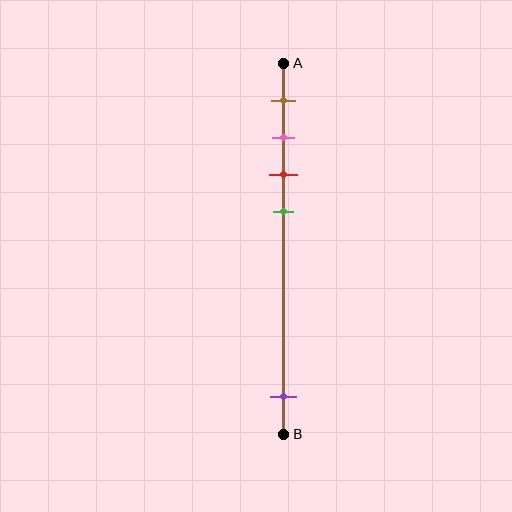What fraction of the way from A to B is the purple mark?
The purple mark is approximately 90% (0.9) of the way from A to B.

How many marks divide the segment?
There are 5 marks dividing the segment.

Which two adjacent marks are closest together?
The pink and red marks are the closest adjacent pair.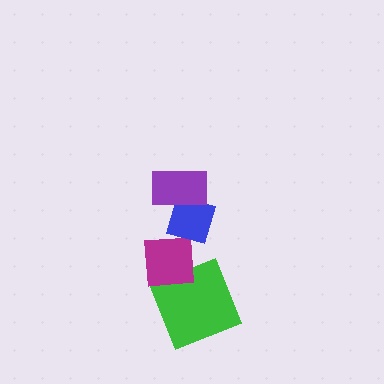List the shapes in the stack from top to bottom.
From top to bottom: the purple rectangle, the blue diamond, the magenta square, the green square.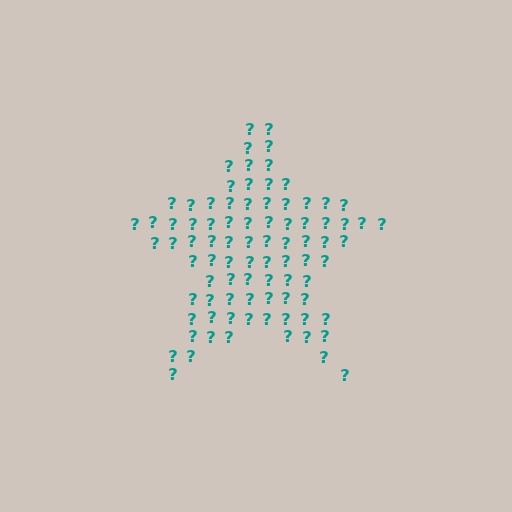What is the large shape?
The large shape is a star.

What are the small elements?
The small elements are question marks.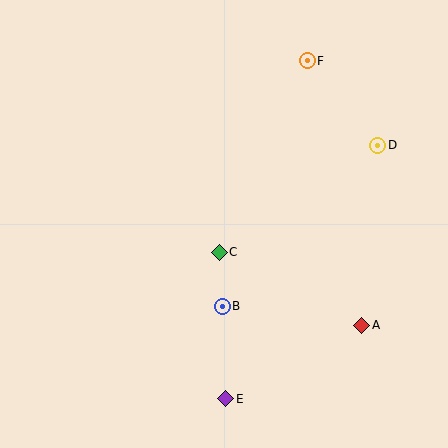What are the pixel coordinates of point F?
Point F is at (307, 61).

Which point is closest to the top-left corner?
Point F is closest to the top-left corner.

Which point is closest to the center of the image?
Point C at (219, 252) is closest to the center.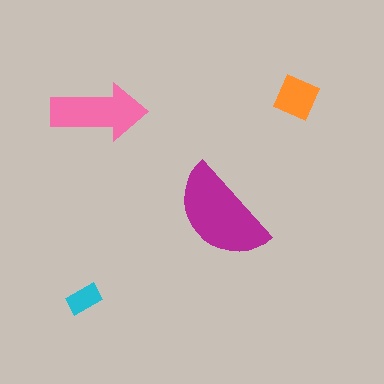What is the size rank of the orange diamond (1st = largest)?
3rd.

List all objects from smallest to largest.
The cyan rectangle, the orange diamond, the pink arrow, the magenta semicircle.